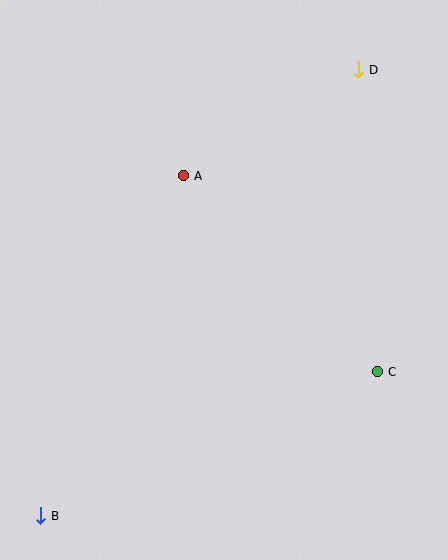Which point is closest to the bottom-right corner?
Point C is closest to the bottom-right corner.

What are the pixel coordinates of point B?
Point B is at (41, 516).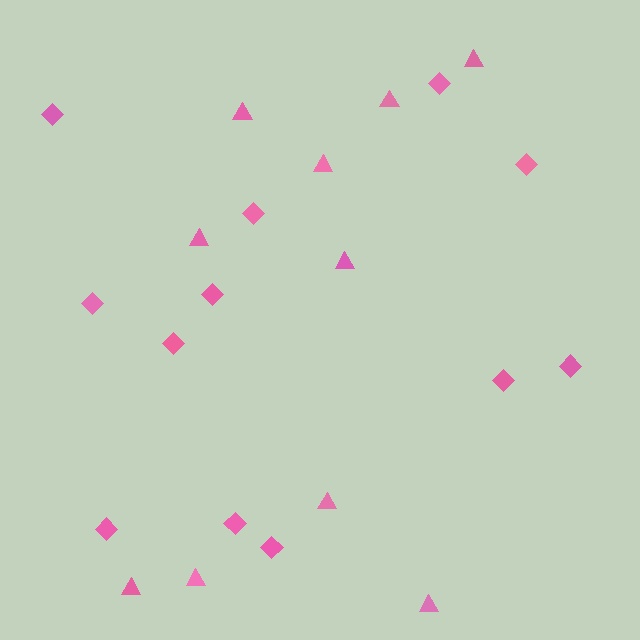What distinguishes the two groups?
There are 2 groups: one group of diamonds (12) and one group of triangles (10).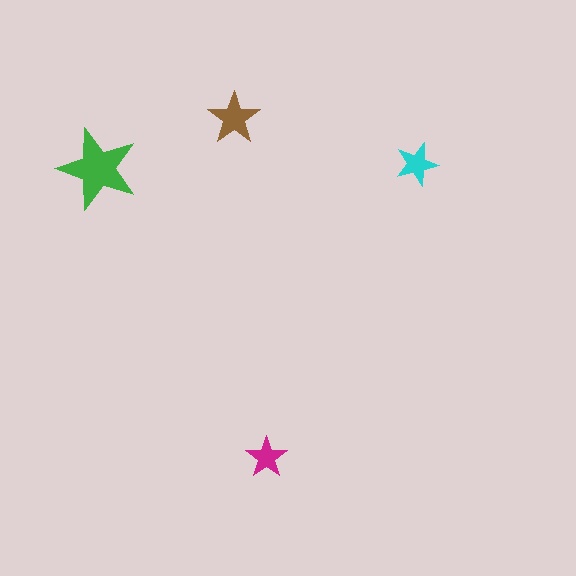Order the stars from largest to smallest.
the green one, the brown one, the cyan one, the magenta one.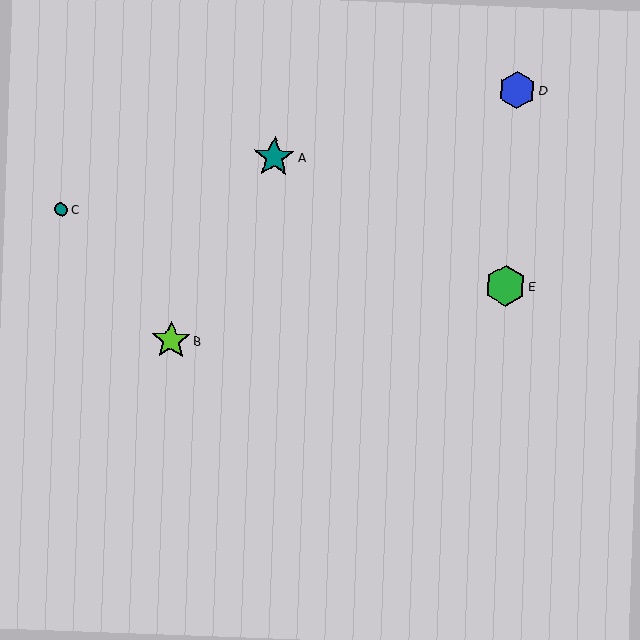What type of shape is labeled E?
Shape E is a green hexagon.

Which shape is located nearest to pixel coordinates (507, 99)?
The blue hexagon (labeled D) at (517, 90) is nearest to that location.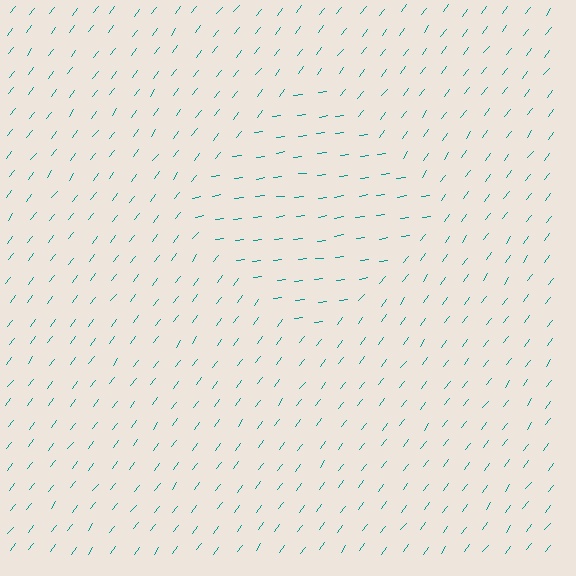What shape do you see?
I see a diamond.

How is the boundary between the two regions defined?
The boundary is defined purely by a change in line orientation (approximately 45 degrees difference). All lines are the same color and thickness.